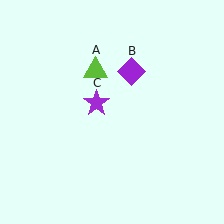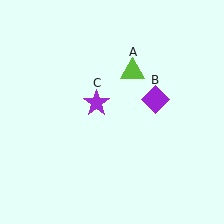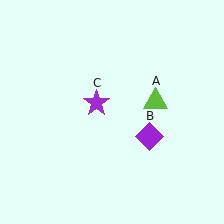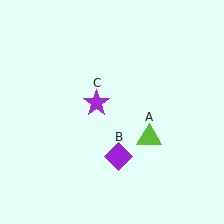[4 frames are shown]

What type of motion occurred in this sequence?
The lime triangle (object A), purple diamond (object B) rotated clockwise around the center of the scene.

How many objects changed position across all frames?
2 objects changed position: lime triangle (object A), purple diamond (object B).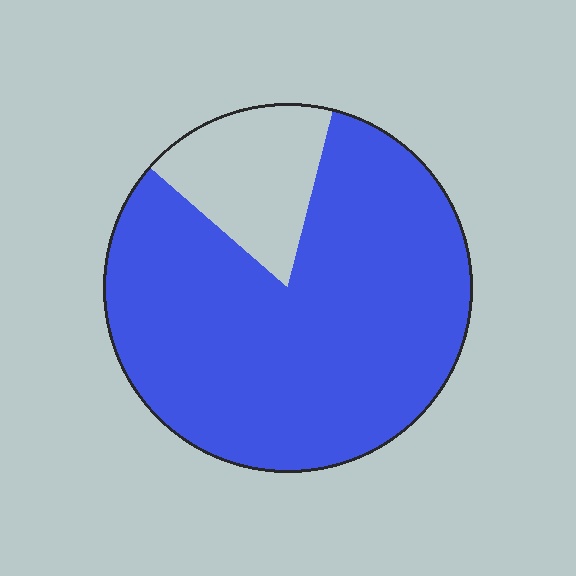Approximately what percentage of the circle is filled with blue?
Approximately 85%.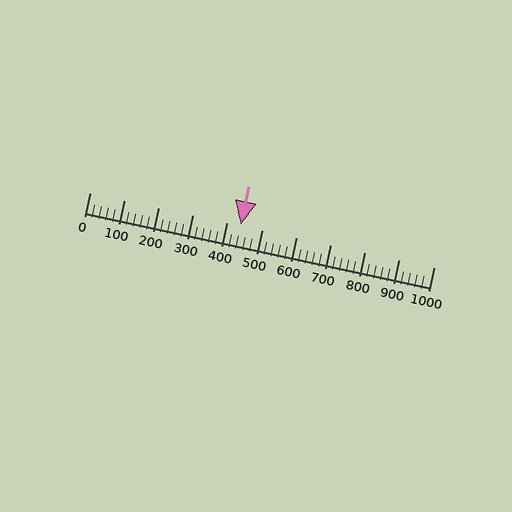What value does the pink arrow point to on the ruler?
The pink arrow points to approximately 440.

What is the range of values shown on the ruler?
The ruler shows values from 0 to 1000.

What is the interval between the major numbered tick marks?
The major tick marks are spaced 100 units apart.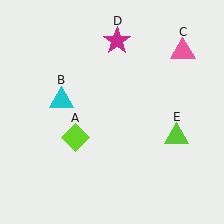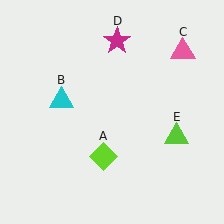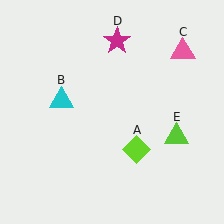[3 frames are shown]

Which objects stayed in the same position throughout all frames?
Cyan triangle (object B) and pink triangle (object C) and magenta star (object D) and lime triangle (object E) remained stationary.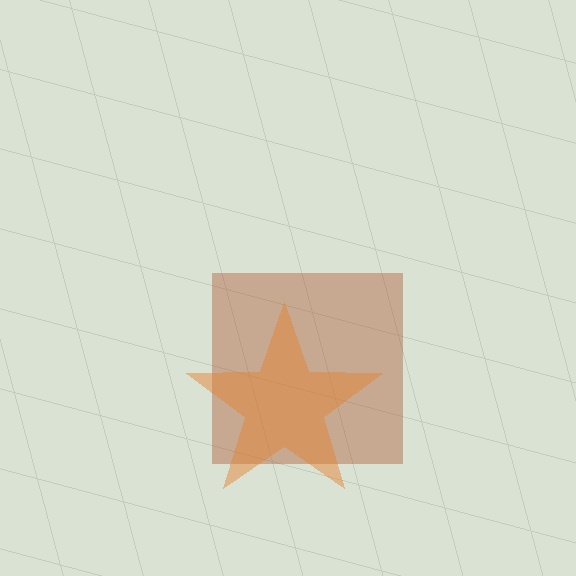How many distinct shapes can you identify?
There are 2 distinct shapes: a brown square, an orange star.